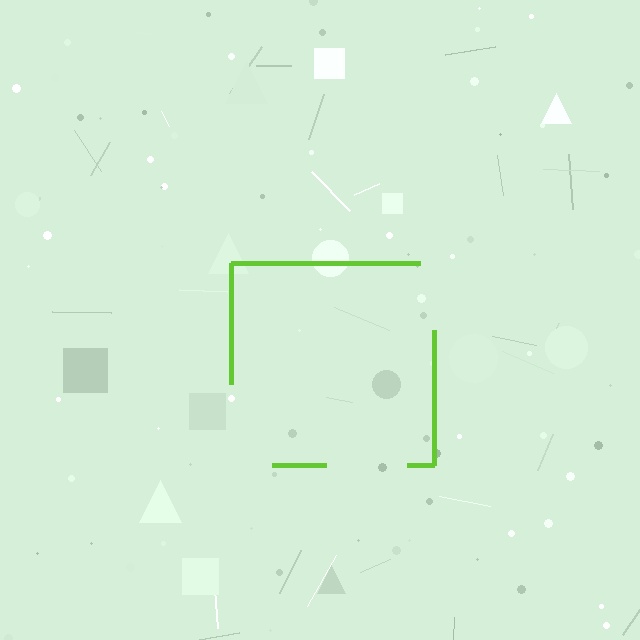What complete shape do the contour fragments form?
The contour fragments form a square.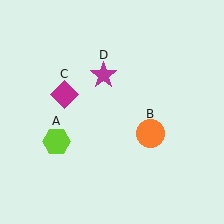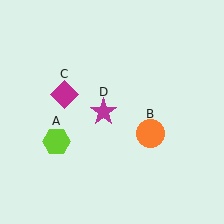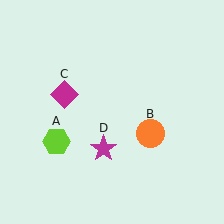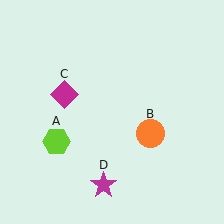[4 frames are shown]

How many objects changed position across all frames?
1 object changed position: magenta star (object D).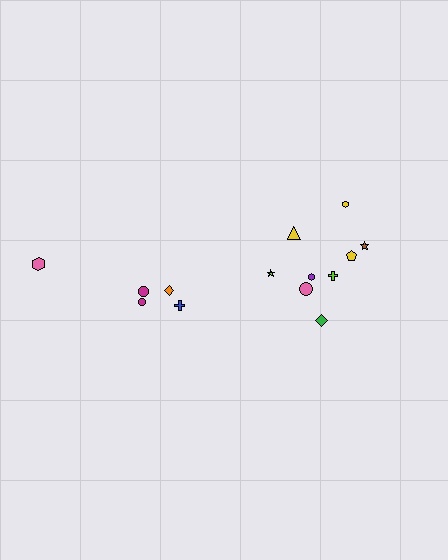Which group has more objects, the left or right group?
The right group.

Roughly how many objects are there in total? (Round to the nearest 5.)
Roughly 15 objects in total.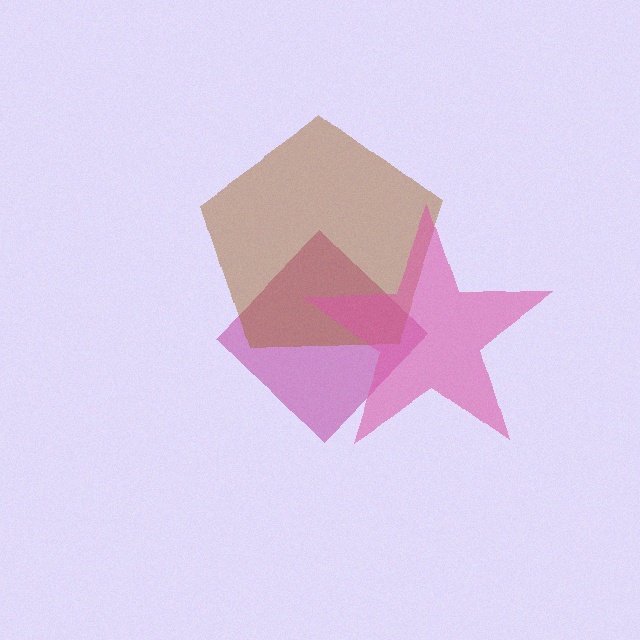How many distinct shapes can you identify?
There are 3 distinct shapes: a magenta diamond, a brown pentagon, a pink star.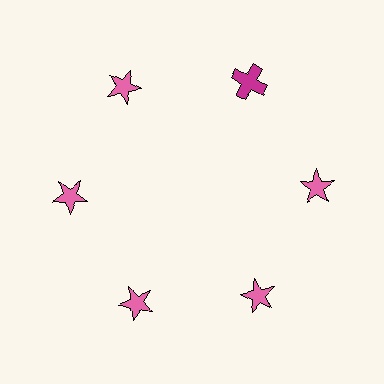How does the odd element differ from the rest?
It differs in both color (magenta instead of pink) and shape (cross instead of star).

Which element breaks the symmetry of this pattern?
The magenta cross at roughly the 1 o'clock position breaks the symmetry. All other shapes are pink stars.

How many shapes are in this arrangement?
There are 6 shapes arranged in a ring pattern.